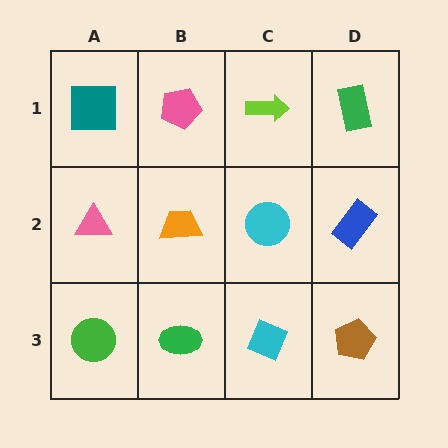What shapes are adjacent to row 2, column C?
A lime arrow (row 1, column C), a cyan diamond (row 3, column C), an orange trapezoid (row 2, column B), a blue rectangle (row 2, column D).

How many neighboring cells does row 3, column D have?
2.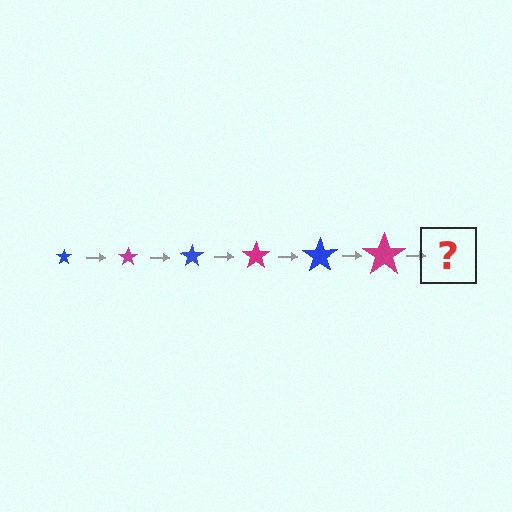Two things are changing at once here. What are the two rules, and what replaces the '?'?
The two rules are that the star grows larger each step and the color cycles through blue and magenta. The '?' should be a blue star, larger than the previous one.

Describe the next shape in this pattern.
It should be a blue star, larger than the previous one.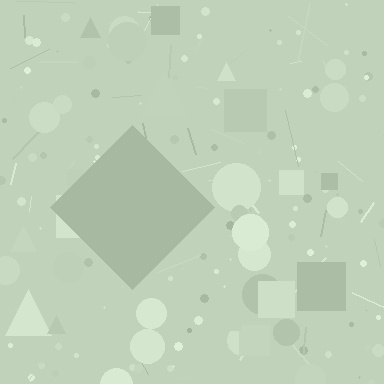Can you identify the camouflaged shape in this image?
The camouflaged shape is a diamond.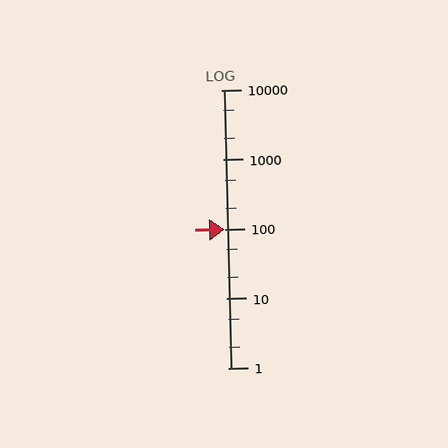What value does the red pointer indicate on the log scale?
The pointer indicates approximately 100.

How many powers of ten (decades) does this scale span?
The scale spans 4 decades, from 1 to 10000.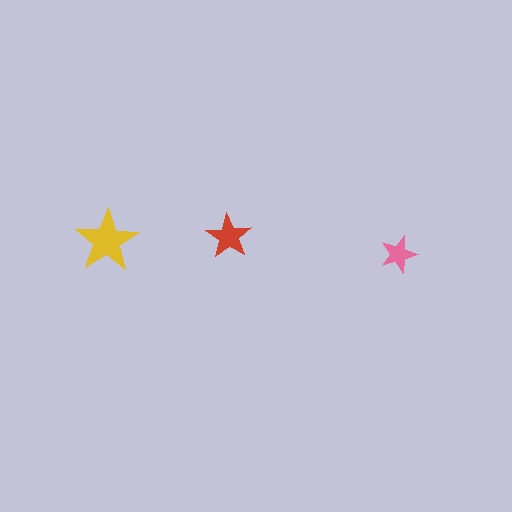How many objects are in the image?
There are 3 objects in the image.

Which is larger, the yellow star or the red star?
The yellow one.